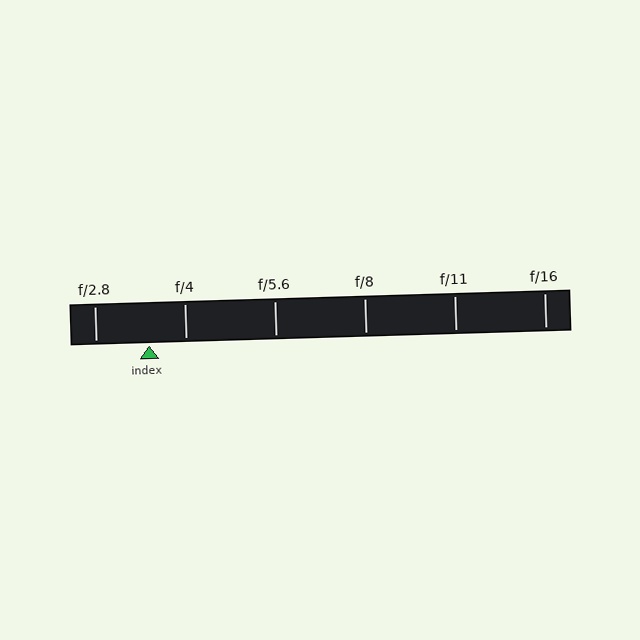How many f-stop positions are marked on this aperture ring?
There are 6 f-stop positions marked.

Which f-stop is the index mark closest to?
The index mark is closest to f/4.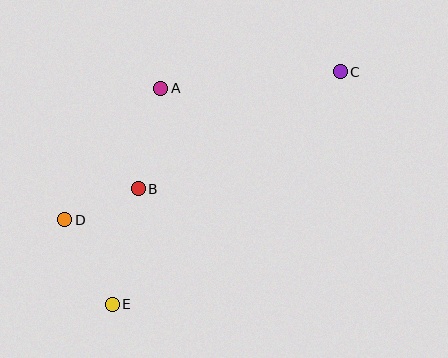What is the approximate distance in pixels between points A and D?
The distance between A and D is approximately 163 pixels.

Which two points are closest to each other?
Points B and D are closest to each other.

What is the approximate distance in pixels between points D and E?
The distance between D and E is approximately 97 pixels.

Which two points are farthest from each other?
Points C and E are farthest from each other.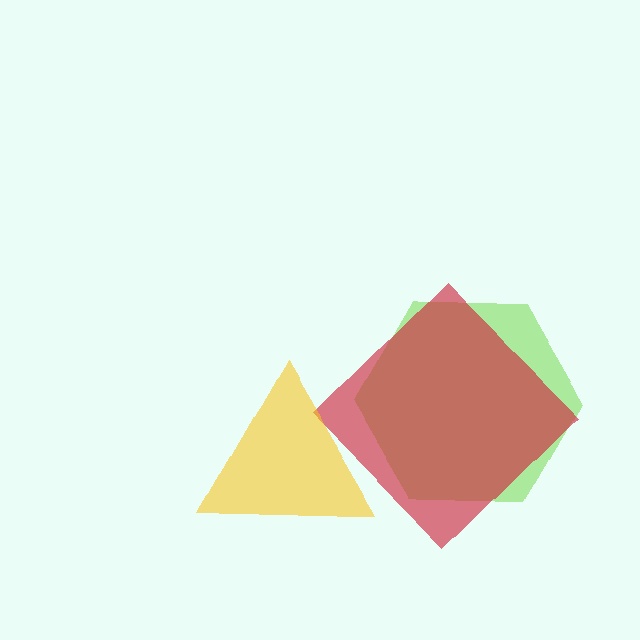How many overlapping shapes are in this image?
There are 3 overlapping shapes in the image.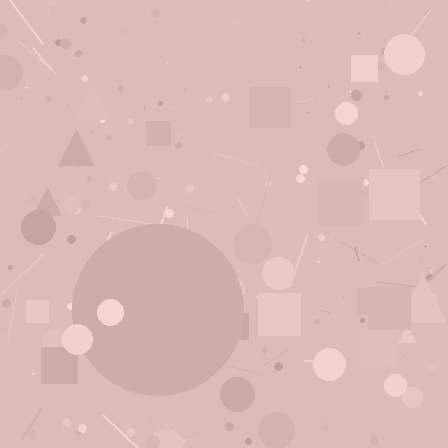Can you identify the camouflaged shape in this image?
The camouflaged shape is a circle.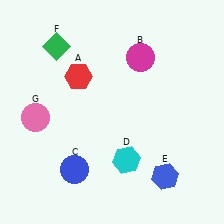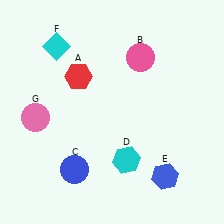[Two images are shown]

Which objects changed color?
B changed from magenta to pink. F changed from green to cyan.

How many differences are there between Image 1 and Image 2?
There are 2 differences between the two images.